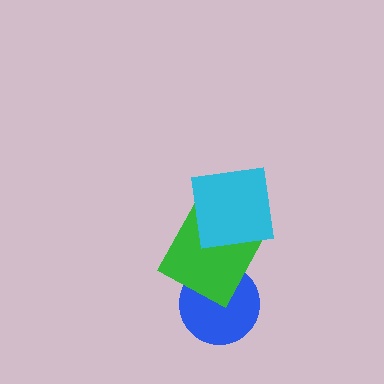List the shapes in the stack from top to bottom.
From top to bottom: the cyan square, the green square, the blue circle.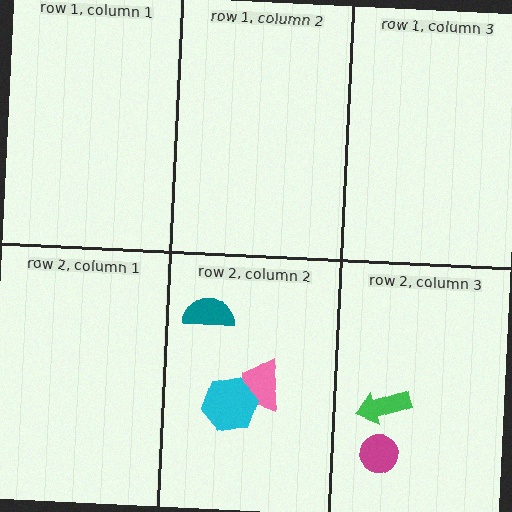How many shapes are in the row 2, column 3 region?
2.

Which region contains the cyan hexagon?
The row 2, column 2 region.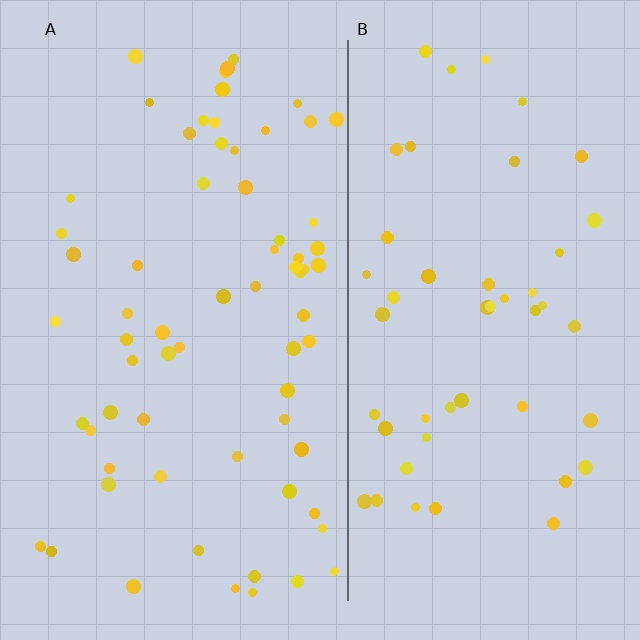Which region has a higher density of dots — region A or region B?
A (the left).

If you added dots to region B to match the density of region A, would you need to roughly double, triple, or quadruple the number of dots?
Approximately double.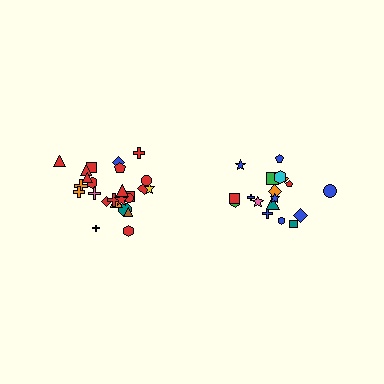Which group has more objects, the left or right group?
The left group.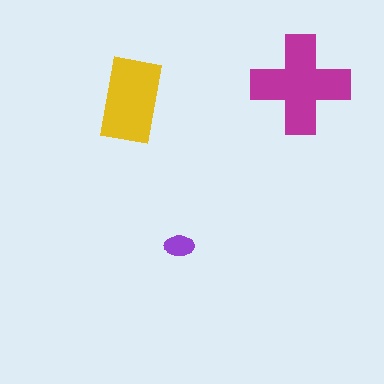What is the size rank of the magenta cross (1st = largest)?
1st.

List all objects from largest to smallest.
The magenta cross, the yellow rectangle, the purple ellipse.